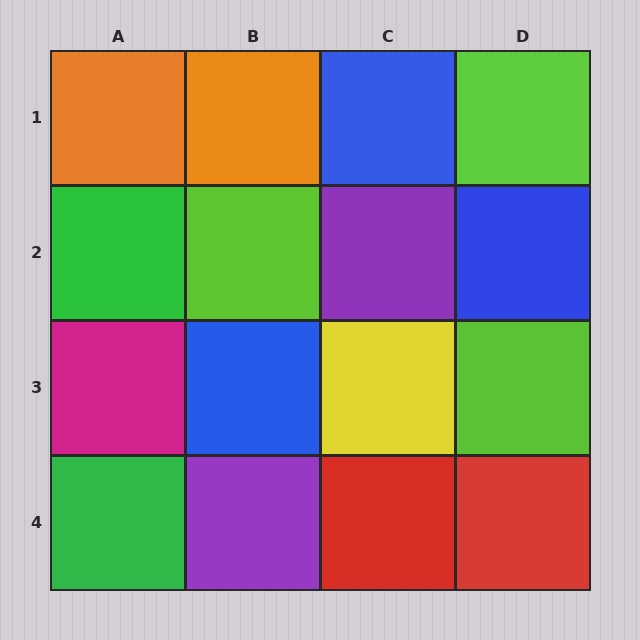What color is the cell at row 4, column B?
Purple.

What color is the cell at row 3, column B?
Blue.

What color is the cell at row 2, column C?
Purple.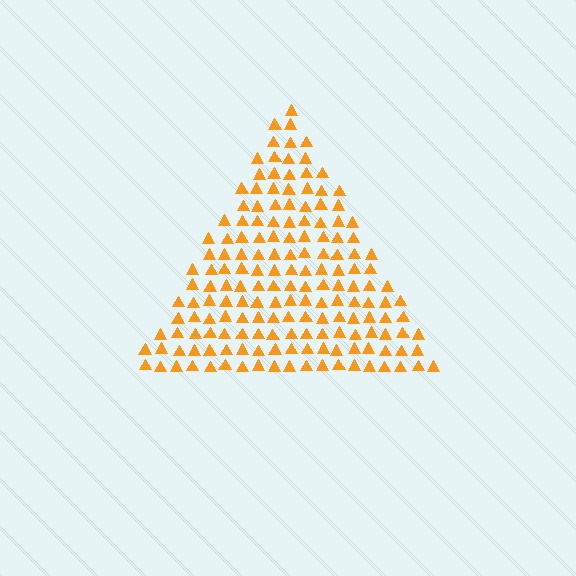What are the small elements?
The small elements are triangles.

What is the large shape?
The large shape is a triangle.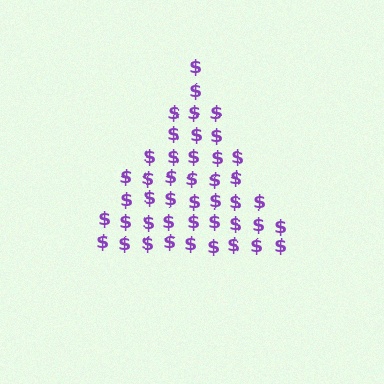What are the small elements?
The small elements are dollar signs.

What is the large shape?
The large shape is a triangle.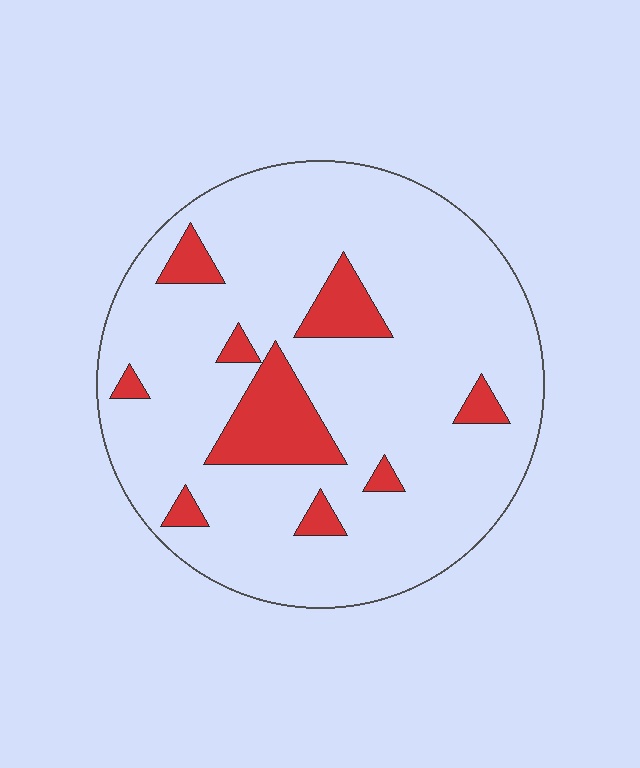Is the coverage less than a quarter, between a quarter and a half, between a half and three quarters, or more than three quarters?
Less than a quarter.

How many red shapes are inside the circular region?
9.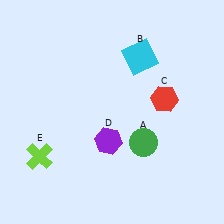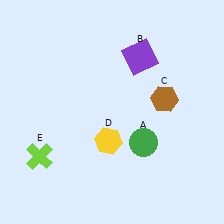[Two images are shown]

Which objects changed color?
B changed from cyan to purple. C changed from red to brown. D changed from purple to yellow.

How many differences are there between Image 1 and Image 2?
There are 3 differences between the two images.